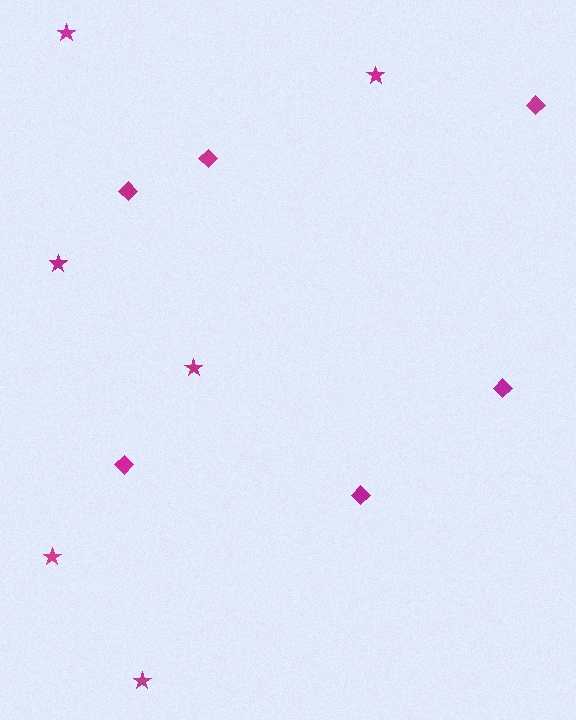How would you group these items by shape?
There are 2 groups: one group of diamonds (6) and one group of stars (6).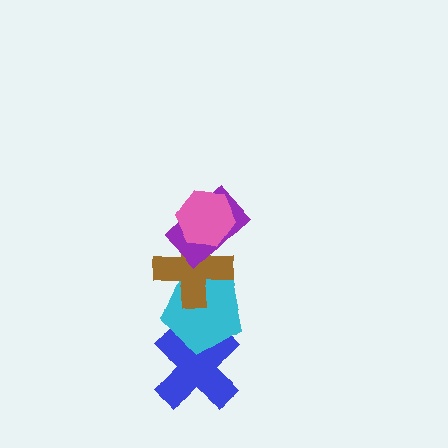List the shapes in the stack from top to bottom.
From top to bottom: the pink hexagon, the purple rectangle, the brown cross, the cyan pentagon, the blue cross.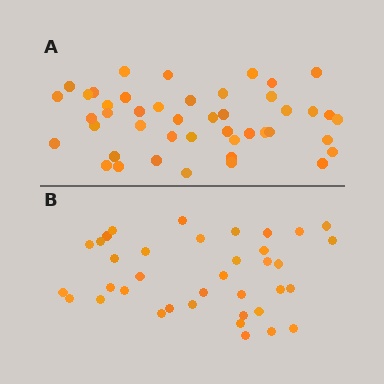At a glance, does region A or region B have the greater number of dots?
Region A (the top region) has more dots.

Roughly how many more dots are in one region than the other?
Region A has roughly 8 or so more dots than region B.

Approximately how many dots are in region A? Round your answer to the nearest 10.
About 40 dots. (The exact count is 45, which rounds to 40.)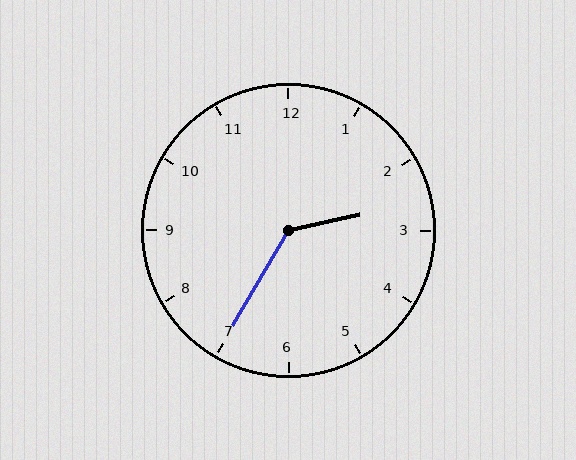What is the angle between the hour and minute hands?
Approximately 132 degrees.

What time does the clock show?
2:35.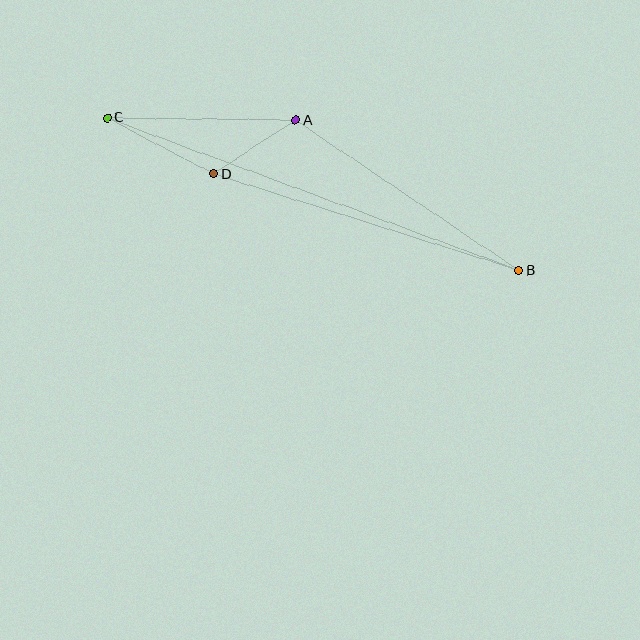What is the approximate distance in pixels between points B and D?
The distance between B and D is approximately 320 pixels.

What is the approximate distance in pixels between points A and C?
The distance between A and C is approximately 189 pixels.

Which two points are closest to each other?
Points A and D are closest to each other.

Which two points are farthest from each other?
Points B and C are farthest from each other.